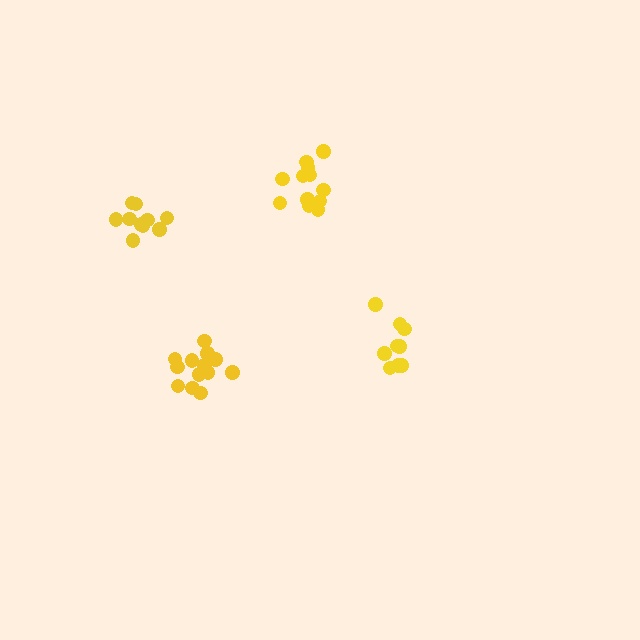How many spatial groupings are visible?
There are 4 spatial groupings.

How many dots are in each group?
Group 1: 13 dots, Group 2: 12 dots, Group 3: 10 dots, Group 4: 9 dots (44 total).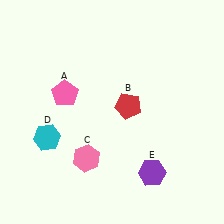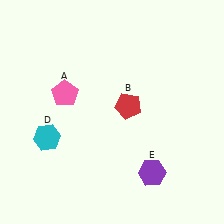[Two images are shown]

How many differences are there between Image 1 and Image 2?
There is 1 difference between the two images.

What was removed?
The pink hexagon (C) was removed in Image 2.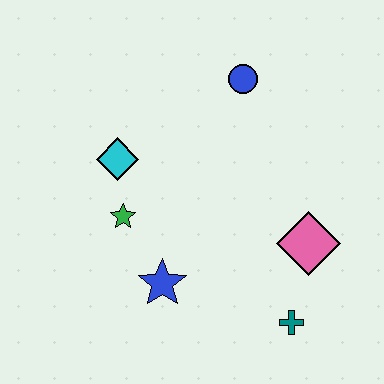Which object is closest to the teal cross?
The pink diamond is closest to the teal cross.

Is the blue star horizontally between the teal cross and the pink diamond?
No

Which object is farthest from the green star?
The teal cross is farthest from the green star.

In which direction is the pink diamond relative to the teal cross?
The pink diamond is above the teal cross.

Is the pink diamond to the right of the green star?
Yes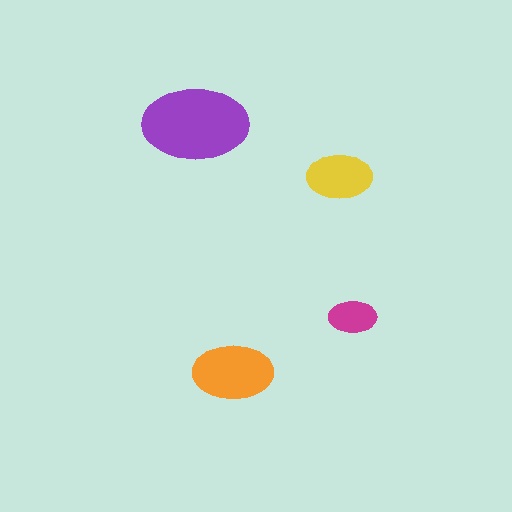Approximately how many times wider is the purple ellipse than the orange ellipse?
About 1.5 times wider.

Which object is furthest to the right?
The magenta ellipse is rightmost.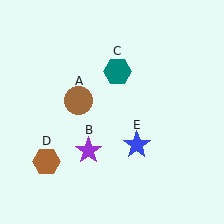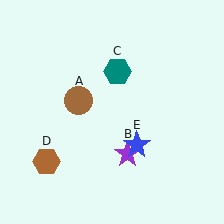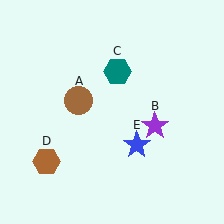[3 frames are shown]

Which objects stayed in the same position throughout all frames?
Brown circle (object A) and teal hexagon (object C) and brown hexagon (object D) and blue star (object E) remained stationary.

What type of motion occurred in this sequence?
The purple star (object B) rotated counterclockwise around the center of the scene.